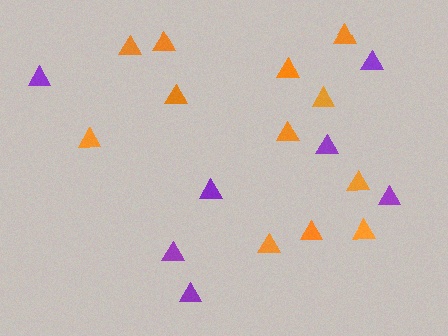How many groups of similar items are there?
There are 2 groups: one group of purple triangles (7) and one group of orange triangles (12).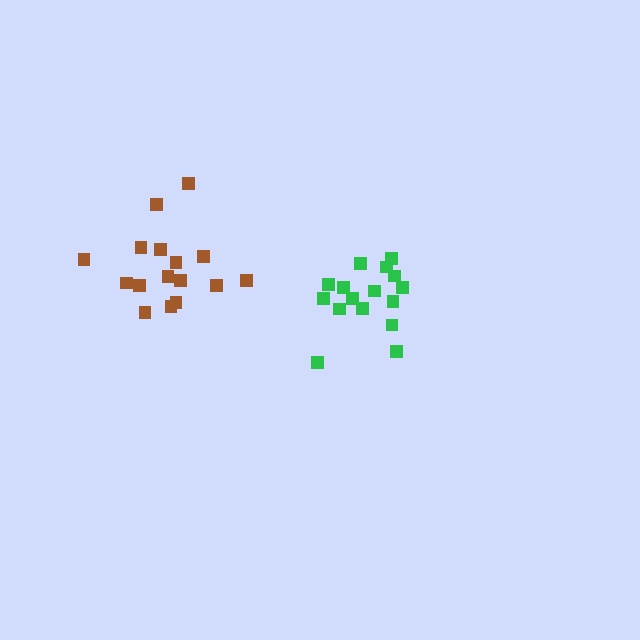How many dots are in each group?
Group 1: 16 dots, Group 2: 16 dots (32 total).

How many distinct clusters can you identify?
There are 2 distinct clusters.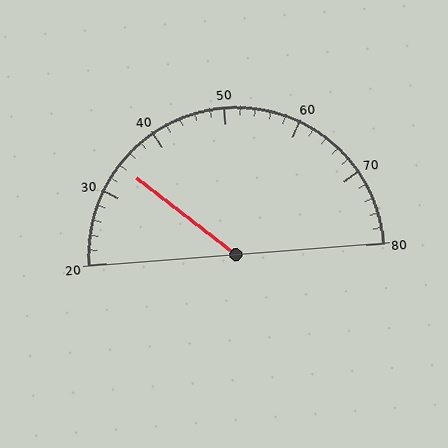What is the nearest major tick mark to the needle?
The nearest major tick mark is 30.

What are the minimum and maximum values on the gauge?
The gauge ranges from 20 to 80.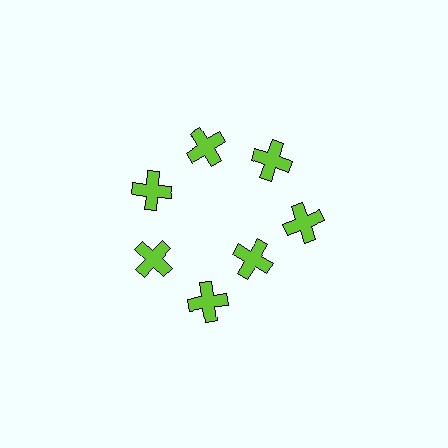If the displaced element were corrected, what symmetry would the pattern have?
It would have 7-fold rotational symmetry — the pattern would map onto itself every 51 degrees.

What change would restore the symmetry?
The symmetry would be restored by moving it outward, back onto the ring so that all 7 crosses sit at equal angles and equal distance from the center.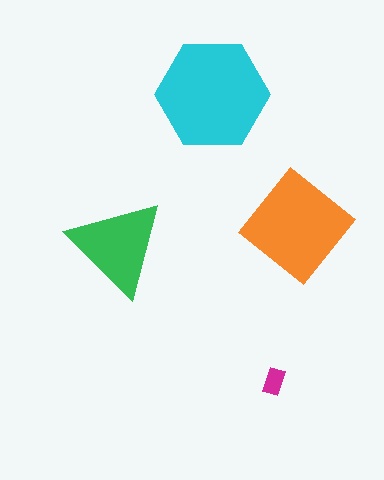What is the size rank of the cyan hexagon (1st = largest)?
1st.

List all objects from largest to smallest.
The cyan hexagon, the orange diamond, the green triangle, the magenta rectangle.